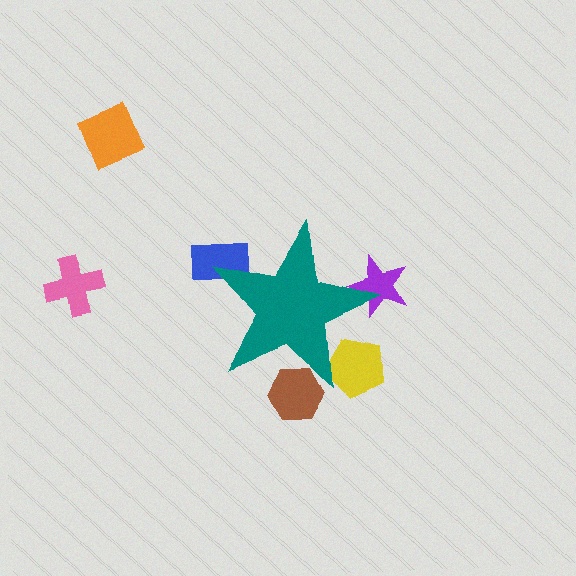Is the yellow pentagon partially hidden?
Yes, the yellow pentagon is partially hidden behind the teal star.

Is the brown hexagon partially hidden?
Yes, the brown hexagon is partially hidden behind the teal star.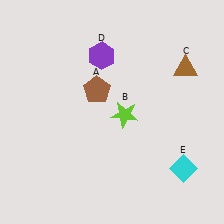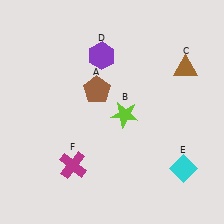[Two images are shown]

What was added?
A magenta cross (F) was added in Image 2.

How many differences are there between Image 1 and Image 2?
There is 1 difference between the two images.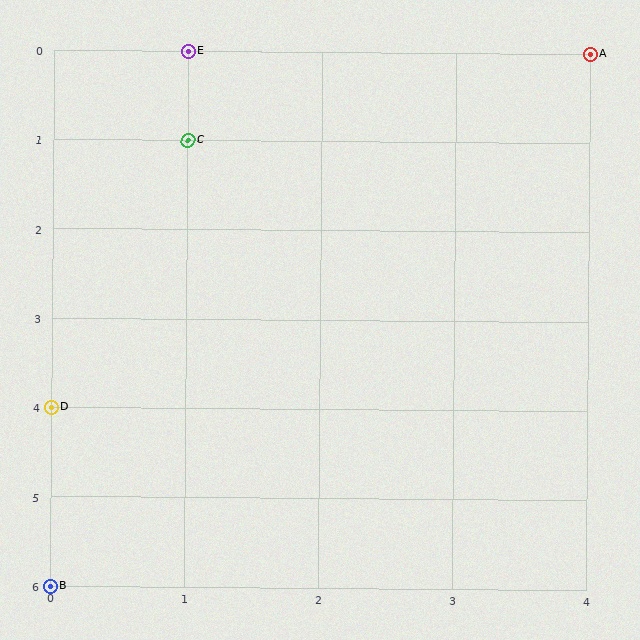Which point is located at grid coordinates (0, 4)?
Point D is at (0, 4).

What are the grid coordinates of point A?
Point A is at grid coordinates (4, 0).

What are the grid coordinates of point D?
Point D is at grid coordinates (0, 4).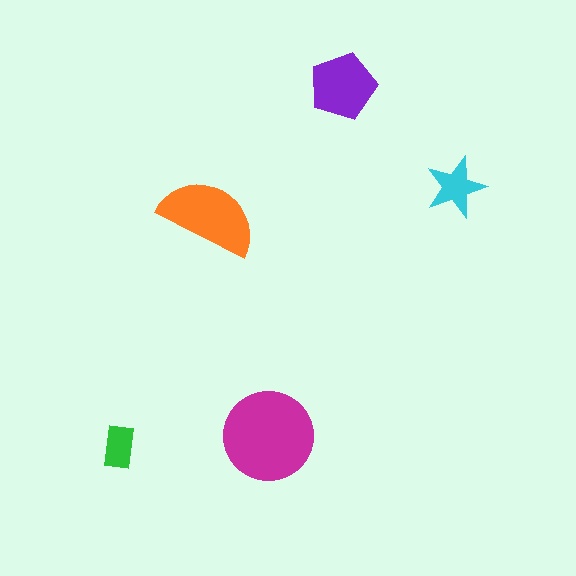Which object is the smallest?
The green rectangle.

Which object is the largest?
The magenta circle.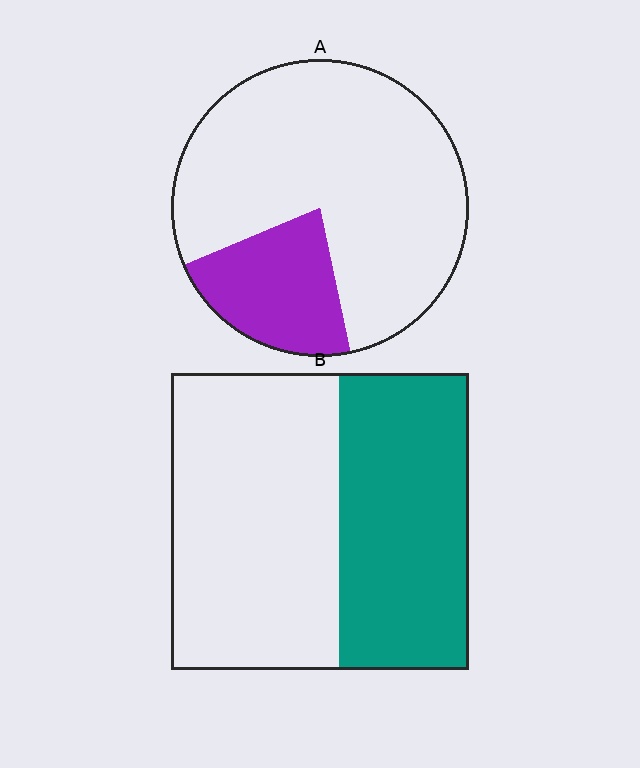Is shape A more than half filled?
No.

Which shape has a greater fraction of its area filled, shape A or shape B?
Shape B.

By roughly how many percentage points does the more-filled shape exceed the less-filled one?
By roughly 20 percentage points (B over A).